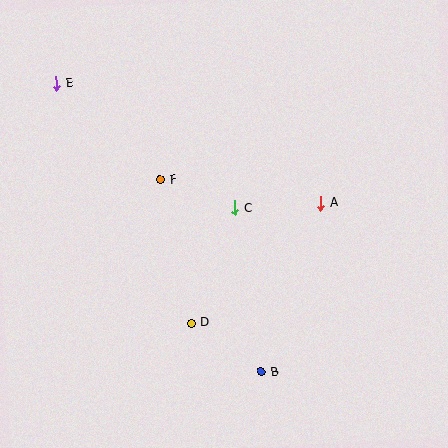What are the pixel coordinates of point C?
Point C is at (235, 208).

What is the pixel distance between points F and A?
The distance between F and A is 162 pixels.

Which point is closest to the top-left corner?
Point E is closest to the top-left corner.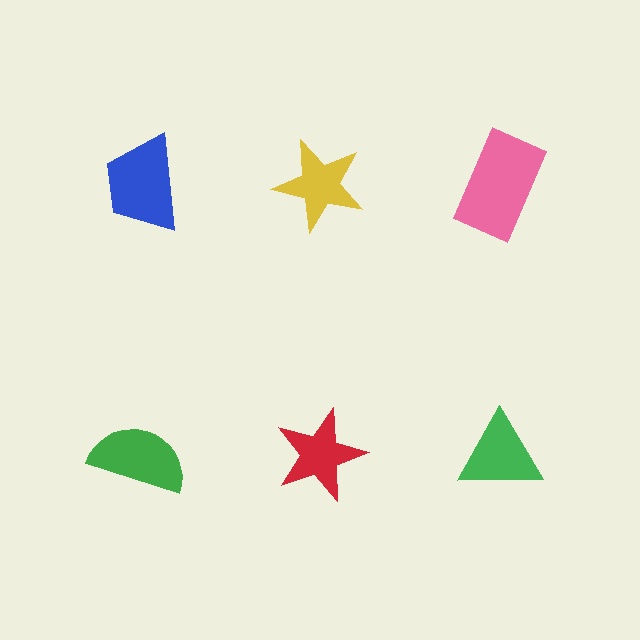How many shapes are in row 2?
3 shapes.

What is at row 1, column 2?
A yellow star.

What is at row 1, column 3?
A pink rectangle.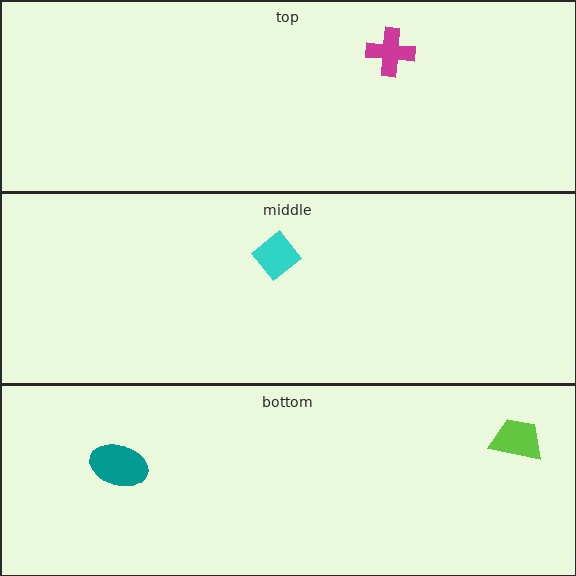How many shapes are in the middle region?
1.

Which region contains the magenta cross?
The top region.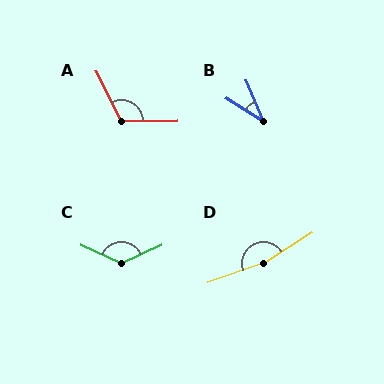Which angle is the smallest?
B, at approximately 35 degrees.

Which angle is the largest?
D, at approximately 167 degrees.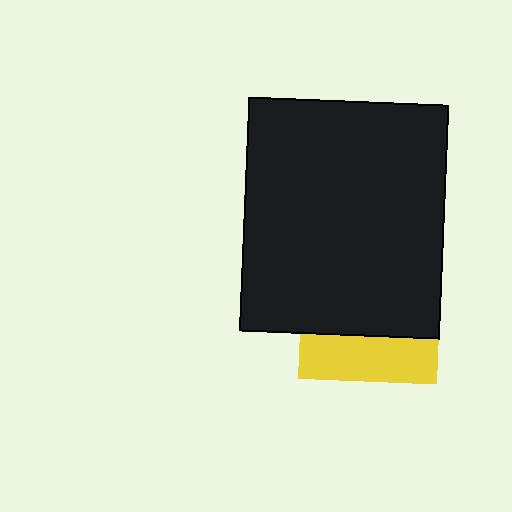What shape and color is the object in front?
The object in front is a black rectangle.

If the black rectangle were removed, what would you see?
You would see the complete yellow square.